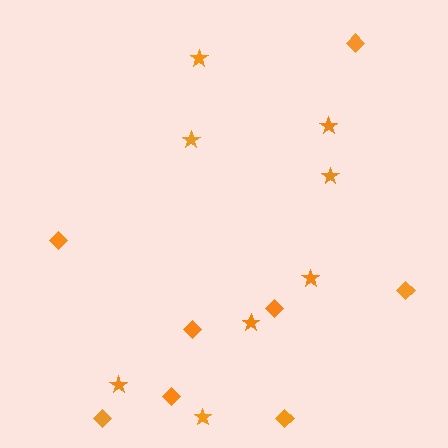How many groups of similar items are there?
There are 2 groups: one group of diamonds (8) and one group of stars (8).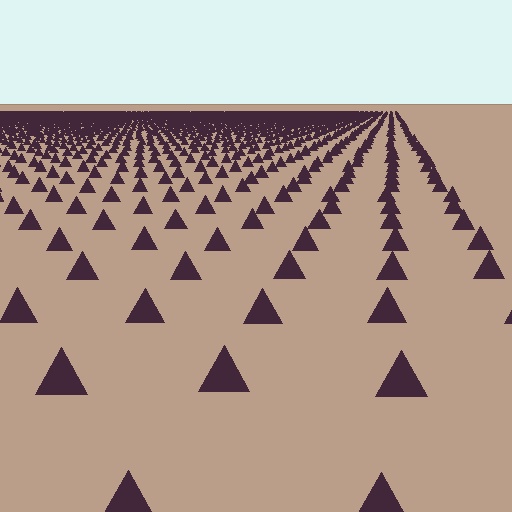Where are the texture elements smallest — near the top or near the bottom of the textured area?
Near the top.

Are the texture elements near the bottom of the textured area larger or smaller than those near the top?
Larger. Near the bottom, elements are closer to the viewer and appear at a bigger on-screen size.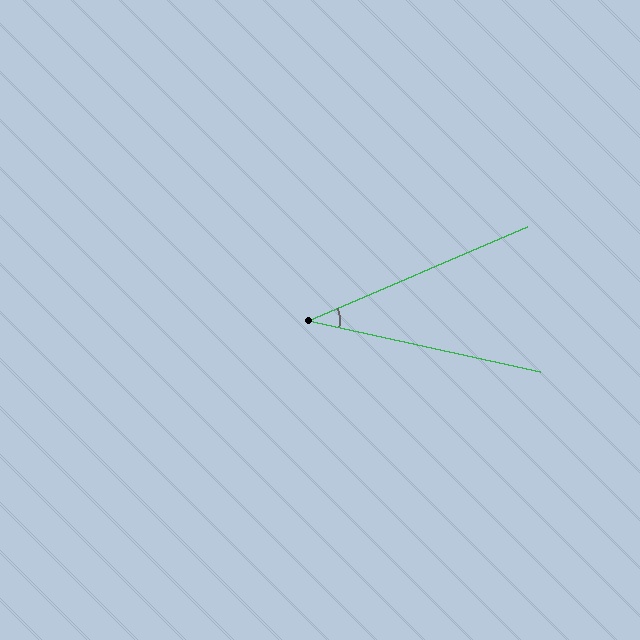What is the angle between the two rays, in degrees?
Approximately 36 degrees.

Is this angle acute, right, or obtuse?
It is acute.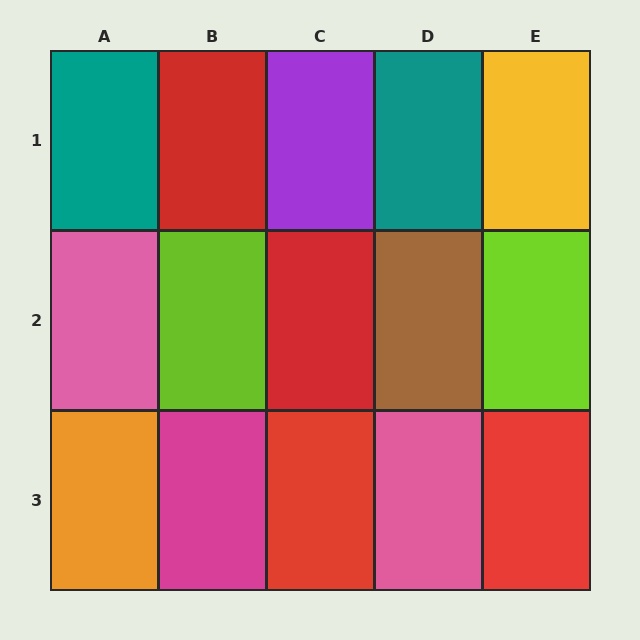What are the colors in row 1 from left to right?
Teal, red, purple, teal, yellow.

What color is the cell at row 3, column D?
Pink.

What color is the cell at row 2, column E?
Lime.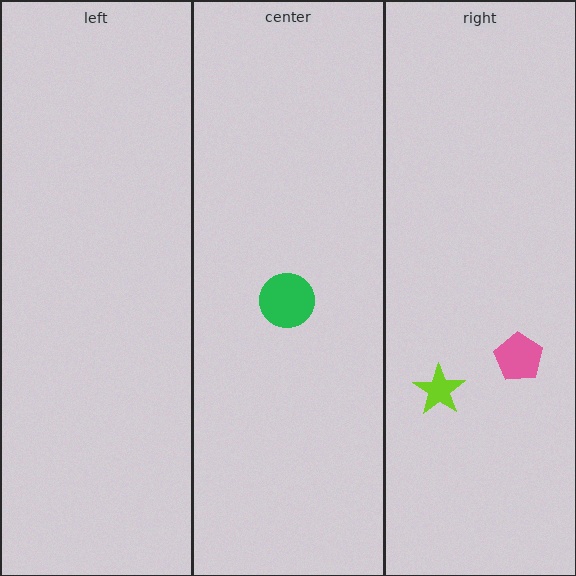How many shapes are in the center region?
1.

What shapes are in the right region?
The pink pentagon, the lime star.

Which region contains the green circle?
The center region.